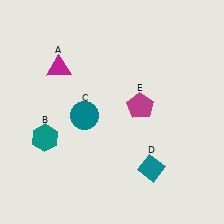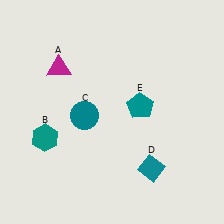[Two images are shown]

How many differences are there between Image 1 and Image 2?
There is 1 difference between the two images.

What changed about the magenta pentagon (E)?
In Image 1, E is magenta. In Image 2, it changed to teal.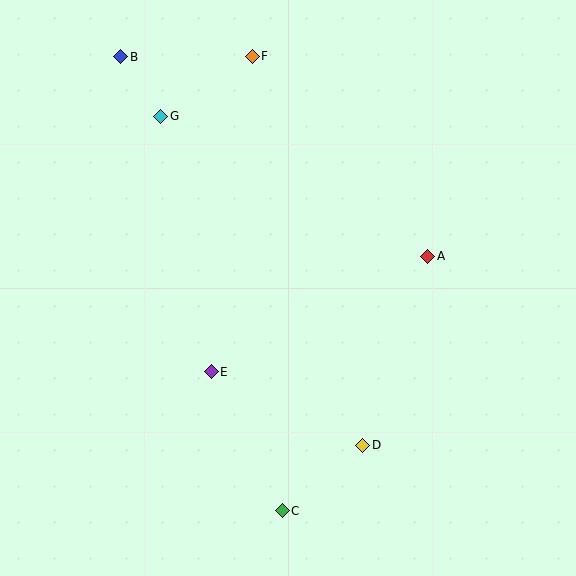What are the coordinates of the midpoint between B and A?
The midpoint between B and A is at (274, 157).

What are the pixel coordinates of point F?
Point F is at (252, 56).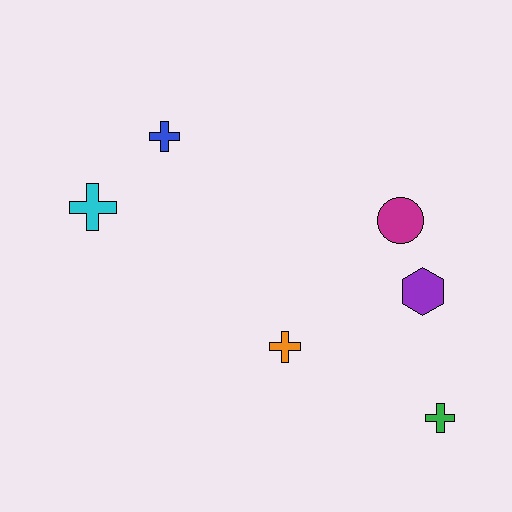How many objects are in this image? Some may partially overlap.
There are 6 objects.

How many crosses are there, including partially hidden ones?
There are 4 crosses.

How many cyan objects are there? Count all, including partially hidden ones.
There is 1 cyan object.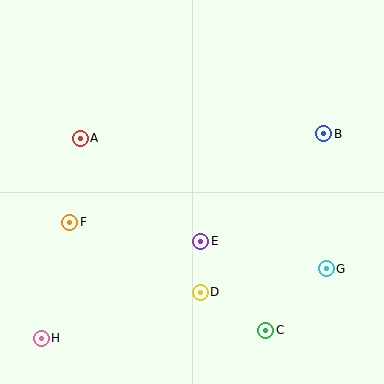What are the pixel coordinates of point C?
Point C is at (266, 330).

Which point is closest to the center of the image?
Point E at (201, 241) is closest to the center.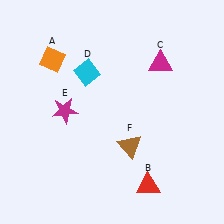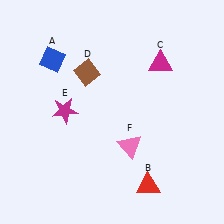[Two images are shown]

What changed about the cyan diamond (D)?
In Image 1, D is cyan. In Image 2, it changed to brown.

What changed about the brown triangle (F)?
In Image 1, F is brown. In Image 2, it changed to pink.